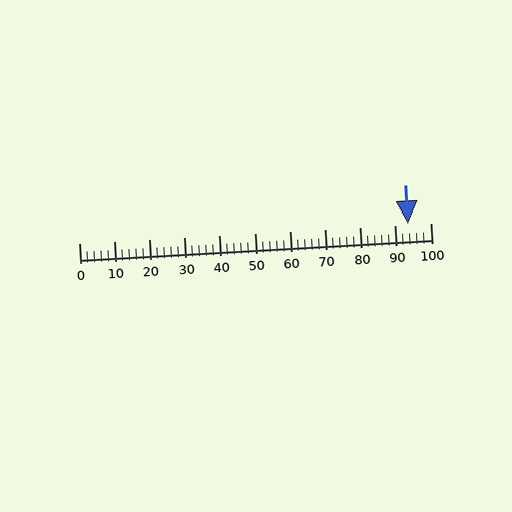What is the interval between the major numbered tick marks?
The major tick marks are spaced 10 units apart.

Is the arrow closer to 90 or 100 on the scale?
The arrow is closer to 90.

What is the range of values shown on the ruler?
The ruler shows values from 0 to 100.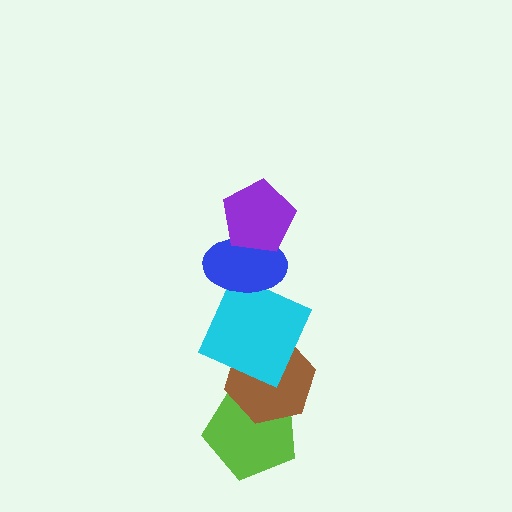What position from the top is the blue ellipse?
The blue ellipse is 2nd from the top.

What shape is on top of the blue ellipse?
The purple pentagon is on top of the blue ellipse.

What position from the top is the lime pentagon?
The lime pentagon is 5th from the top.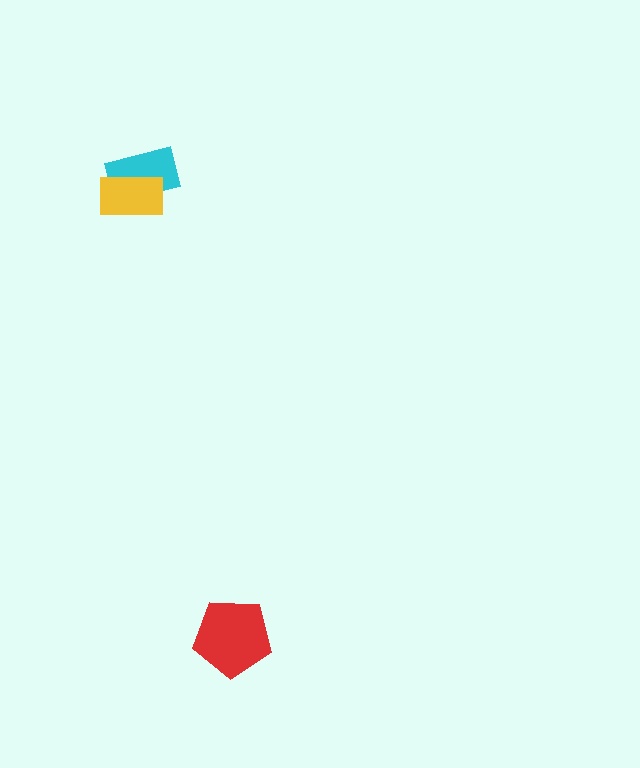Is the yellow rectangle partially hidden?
No, no other shape covers it.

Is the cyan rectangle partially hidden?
Yes, it is partially covered by another shape.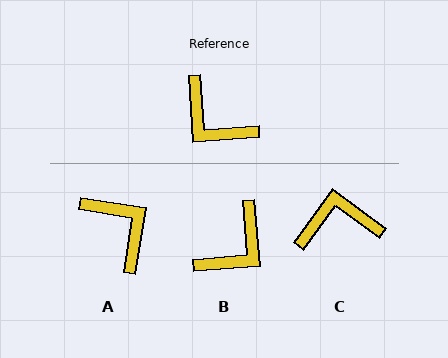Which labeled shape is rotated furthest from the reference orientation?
A, about 167 degrees away.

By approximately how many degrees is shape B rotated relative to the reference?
Approximately 90 degrees counter-clockwise.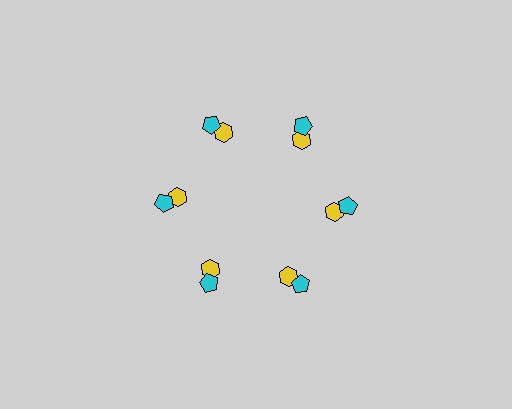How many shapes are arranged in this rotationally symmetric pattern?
There are 12 shapes, arranged in 6 groups of 2.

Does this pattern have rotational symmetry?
Yes, this pattern has 6-fold rotational symmetry. It looks the same after rotating 60 degrees around the center.